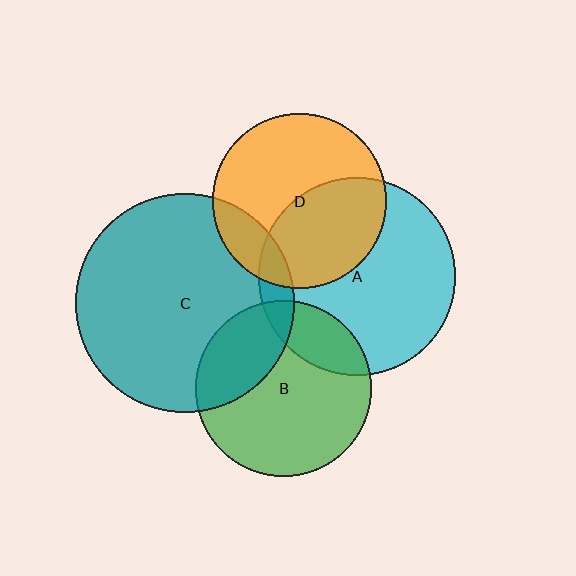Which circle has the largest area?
Circle C (teal).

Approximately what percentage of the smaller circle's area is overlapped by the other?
Approximately 20%.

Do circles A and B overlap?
Yes.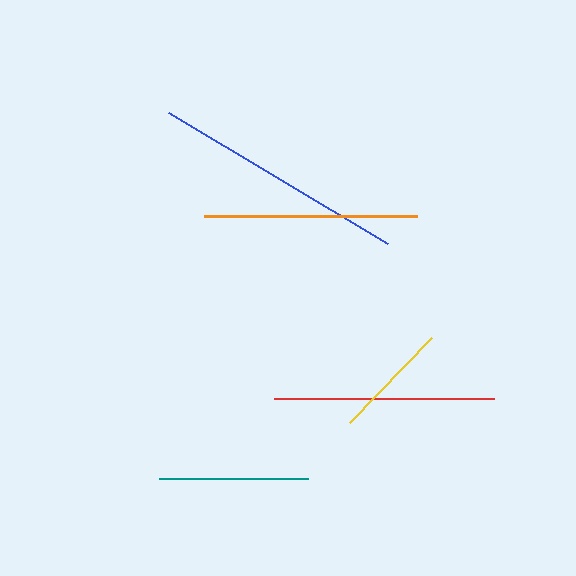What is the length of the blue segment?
The blue segment is approximately 256 pixels long.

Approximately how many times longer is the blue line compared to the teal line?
The blue line is approximately 1.7 times the length of the teal line.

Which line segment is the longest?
The blue line is the longest at approximately 256 pixels.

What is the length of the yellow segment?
The yellow segment is approximately 118 pixels long.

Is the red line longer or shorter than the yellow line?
The red line is longer than the yellow line.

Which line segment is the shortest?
The yellow line is the shortest at approximately 118 pixels.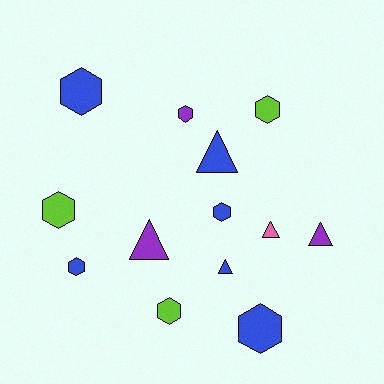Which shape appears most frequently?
Hexagon, with 8 objects.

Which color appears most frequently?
Blue, with 6 objects.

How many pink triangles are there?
There is 1 pink triangle.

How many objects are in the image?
There are 13 objects.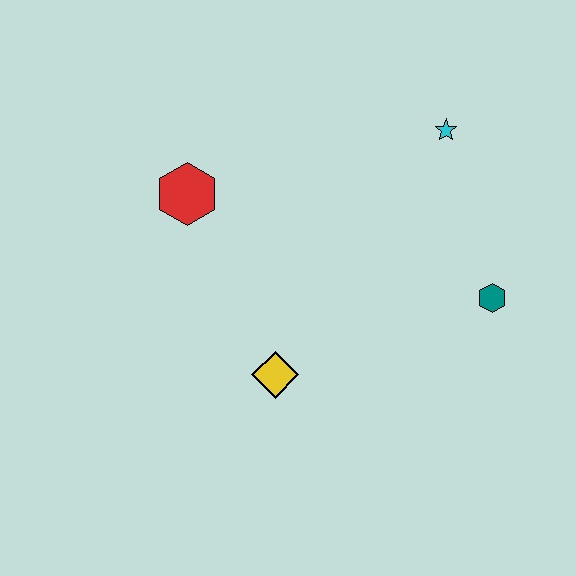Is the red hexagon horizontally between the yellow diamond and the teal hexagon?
No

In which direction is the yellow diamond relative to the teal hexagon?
The yellow diamond is to the left of the teal hexagon.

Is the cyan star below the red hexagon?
No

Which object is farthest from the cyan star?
The yellow diamond is farthest from the cyan star.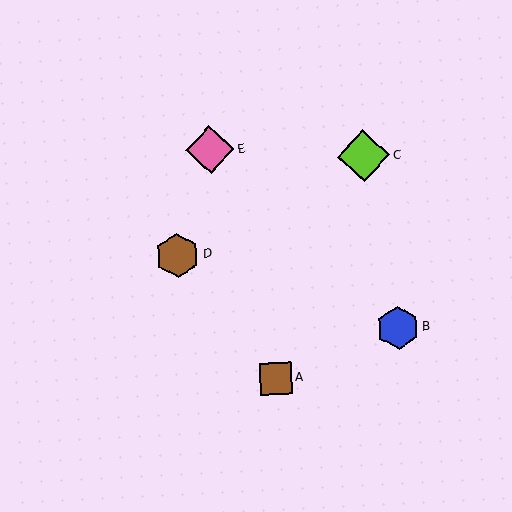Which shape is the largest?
The lime diamond (labeled C) is the largest.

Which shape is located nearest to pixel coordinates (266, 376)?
The brown square (labeled A) at (276, 378) is nearest to that location.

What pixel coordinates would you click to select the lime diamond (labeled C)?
Click at (364, 156) to select the lime diamond C.